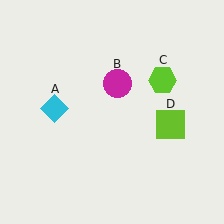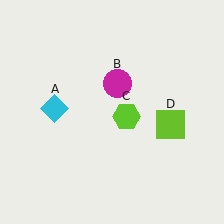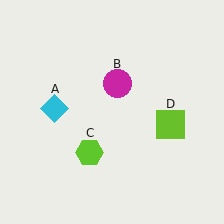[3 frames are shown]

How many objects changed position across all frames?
1 object changed position: lime hexagon (object C).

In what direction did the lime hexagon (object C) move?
The lime hexagon (object C) moved down and to the left.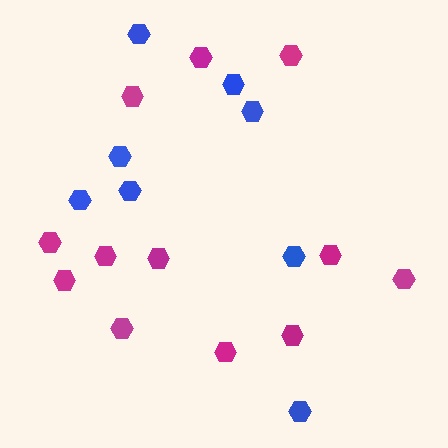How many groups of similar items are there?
There are 2 groups: one group of blue hexagons (8) and one group of magenta hexagons (12).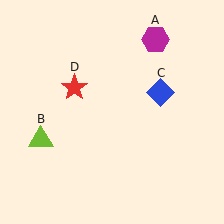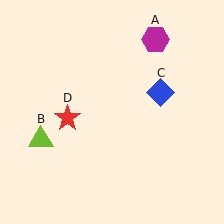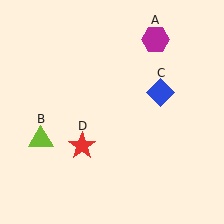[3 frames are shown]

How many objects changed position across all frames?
1 object changed position: red star (object D).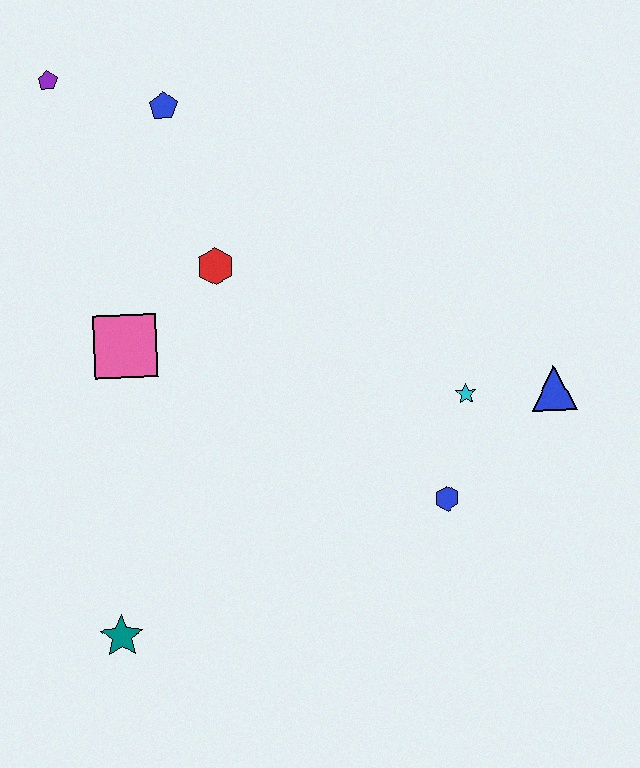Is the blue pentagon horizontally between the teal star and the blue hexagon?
Yes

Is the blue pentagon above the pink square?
Yes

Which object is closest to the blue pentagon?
The purple pentagon is closest to the blue pentagon.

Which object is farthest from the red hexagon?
The teal star is farthest from the red hexagon.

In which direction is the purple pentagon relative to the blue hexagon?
The purple pentagon is above the blue hexagon.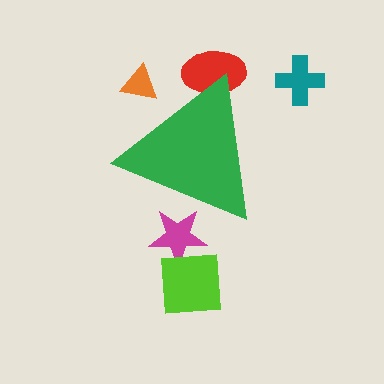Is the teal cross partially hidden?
No, the teal cross is fully visible.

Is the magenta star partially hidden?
Yes, the magenta star is partially hidden behind the green triangle.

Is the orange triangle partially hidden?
Yes, the orange triangle is partially hidden behind the green triangle.